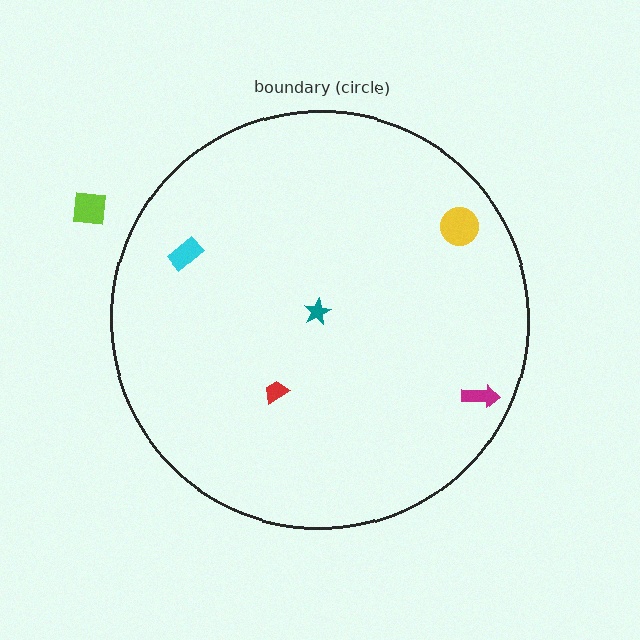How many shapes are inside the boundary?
5 inside, 1 outside.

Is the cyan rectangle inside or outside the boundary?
Inside.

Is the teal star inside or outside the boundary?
Inside.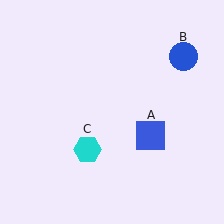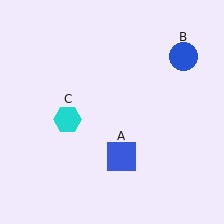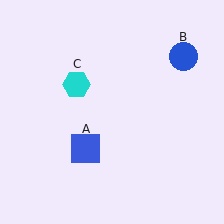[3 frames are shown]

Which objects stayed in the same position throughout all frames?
Blue circle (object B) remained stationary.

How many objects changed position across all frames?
2 objects changed position: blue square (object A), cyan hexagon (object C).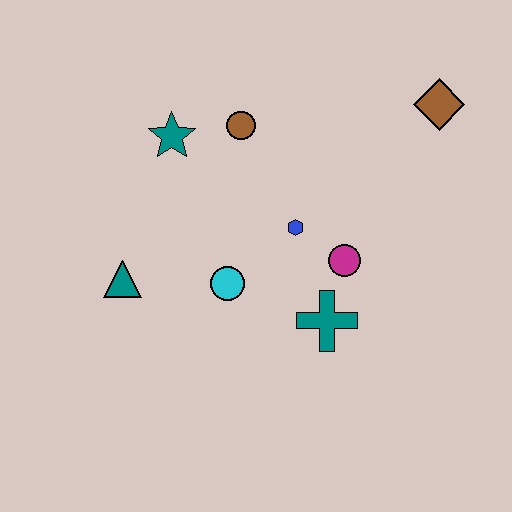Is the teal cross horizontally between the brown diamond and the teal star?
Yes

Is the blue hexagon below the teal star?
Yes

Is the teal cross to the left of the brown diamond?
Yes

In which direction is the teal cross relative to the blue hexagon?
The teal cross is below the blue hexagon.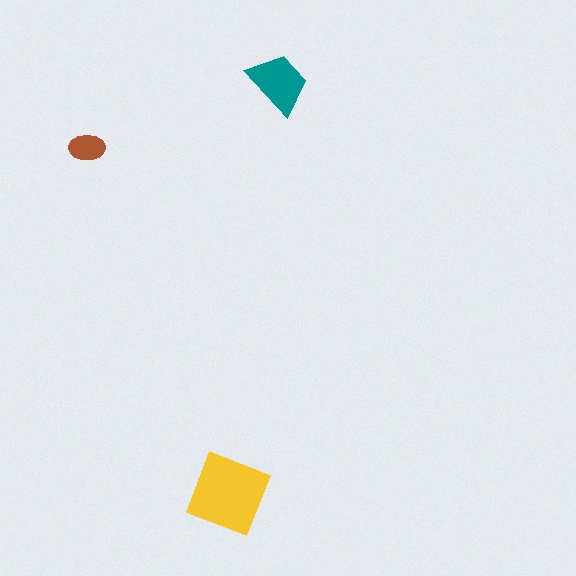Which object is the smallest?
The brown ellipse.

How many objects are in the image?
There are 3 objects in the image.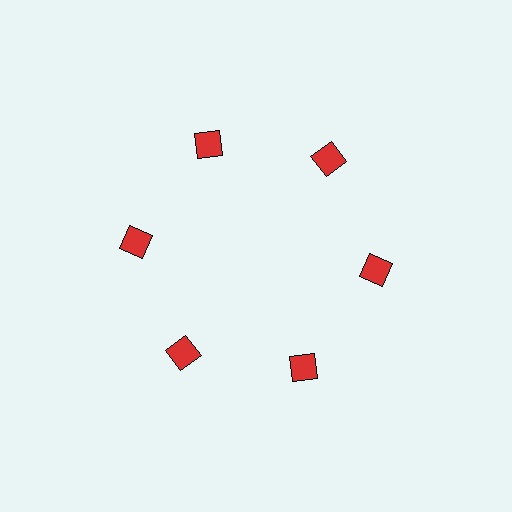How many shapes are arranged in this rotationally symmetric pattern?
There are 6 shapes, arranged in 6 groups of 1.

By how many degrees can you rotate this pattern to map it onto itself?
The pattern maps onto itself every 60 degrees of rotation.